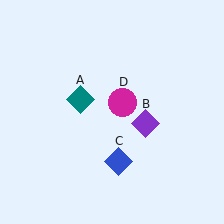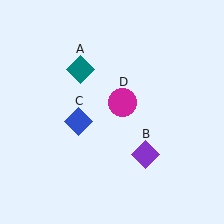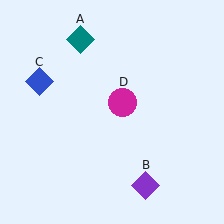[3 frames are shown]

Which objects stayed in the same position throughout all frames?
Magenta circle (object D) remained stationary.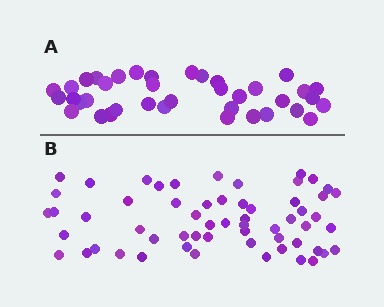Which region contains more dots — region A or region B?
Region B (the bottom region) has more dots.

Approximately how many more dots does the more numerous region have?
Region B has approximately 20 more dots than region A.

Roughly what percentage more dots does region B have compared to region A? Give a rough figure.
About 55% more.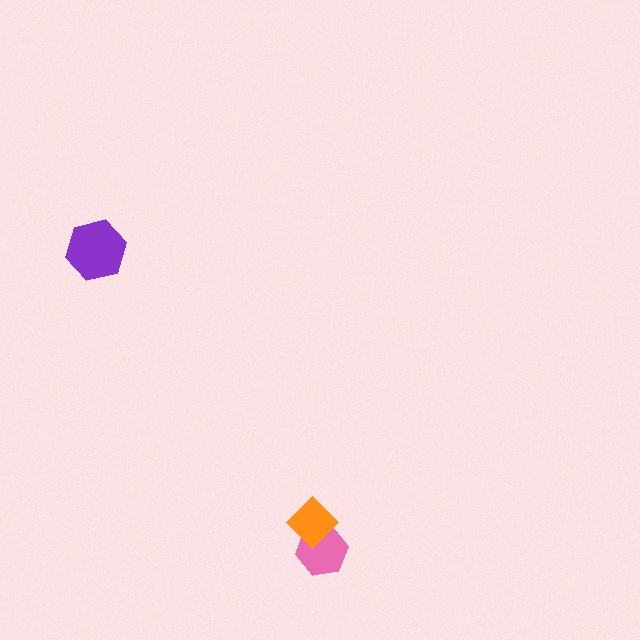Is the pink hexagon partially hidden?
Yes, it is partially covered by another shape.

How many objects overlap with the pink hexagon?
1 object overlaps with the pink hexagon.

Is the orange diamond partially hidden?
No, no other shape covers it.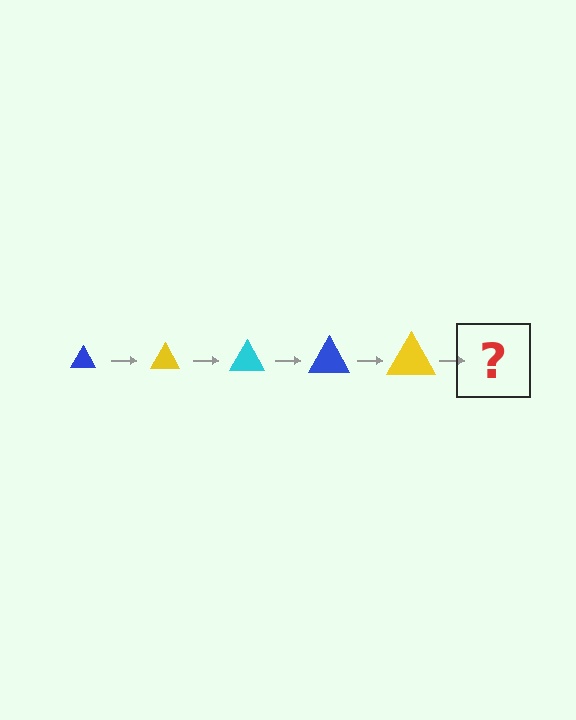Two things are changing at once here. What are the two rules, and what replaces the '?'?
The two rules are that the triangle grows larger each step and the color cycles through blue, yellow, and cyan. The '?' should be a cyan triangle, larger than the previous one.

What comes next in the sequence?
The next element should be a cyan triangle, larger than the previous one.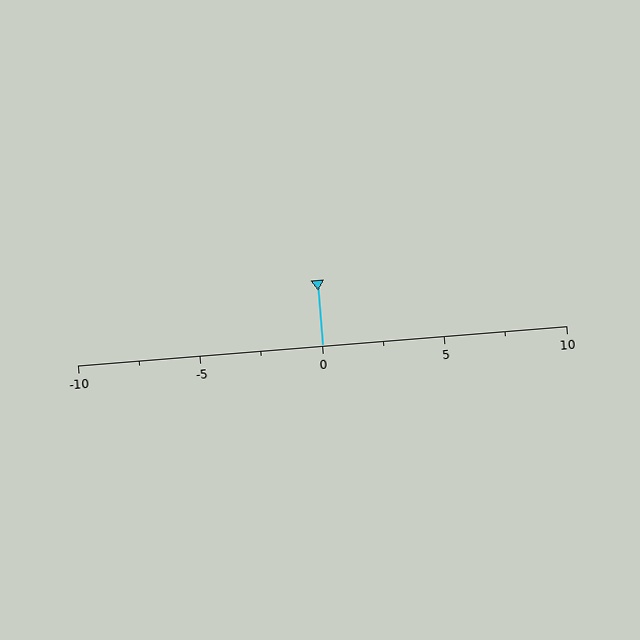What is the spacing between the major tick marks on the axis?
The major ticks are spaced 5 apart.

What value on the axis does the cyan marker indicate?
The marker indicates approximately 0.